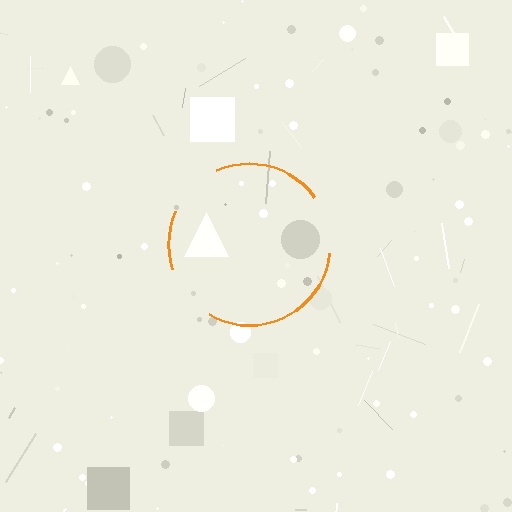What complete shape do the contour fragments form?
The contour fragments form a circle.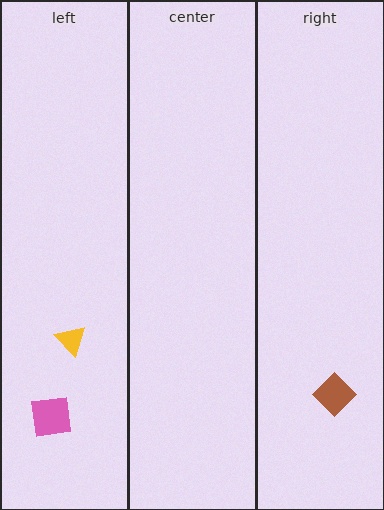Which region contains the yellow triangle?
The left region.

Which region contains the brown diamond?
The right region.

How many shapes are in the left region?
2.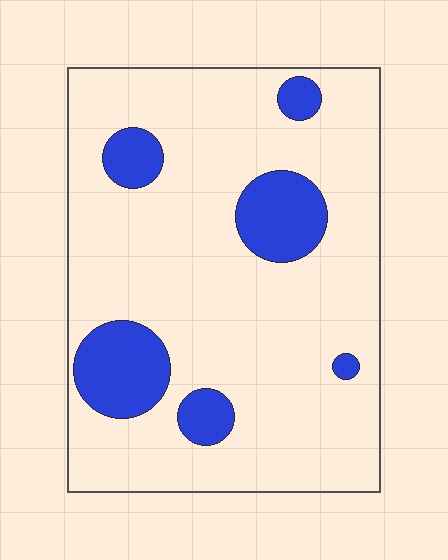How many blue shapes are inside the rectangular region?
6.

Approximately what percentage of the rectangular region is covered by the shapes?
Approximately 15%.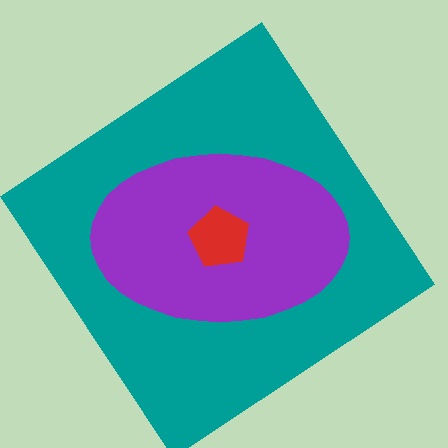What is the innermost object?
The red pentagon.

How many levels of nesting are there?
3.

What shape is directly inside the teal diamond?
The purple ellipse.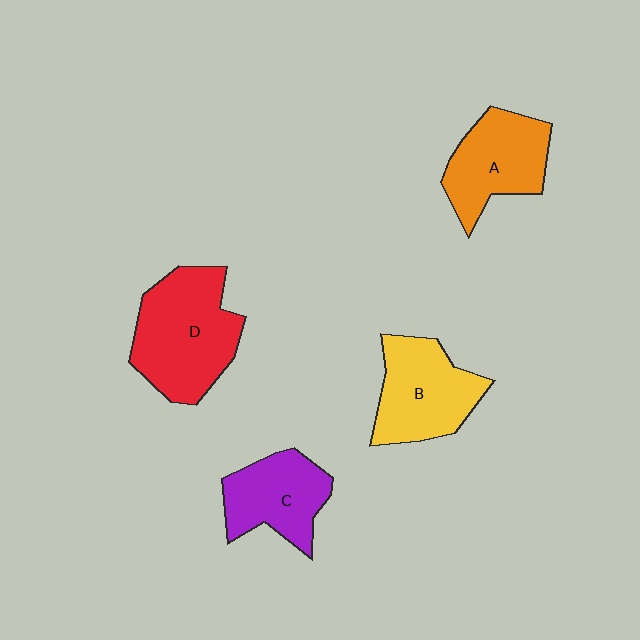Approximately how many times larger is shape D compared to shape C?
Approximately 1.5 times.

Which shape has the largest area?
Shape D (red).